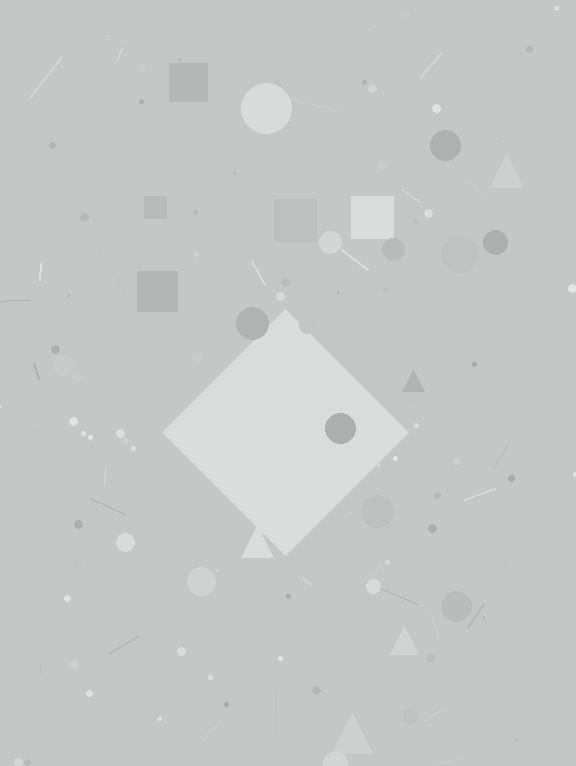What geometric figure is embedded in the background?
A diamond is embedded in the background.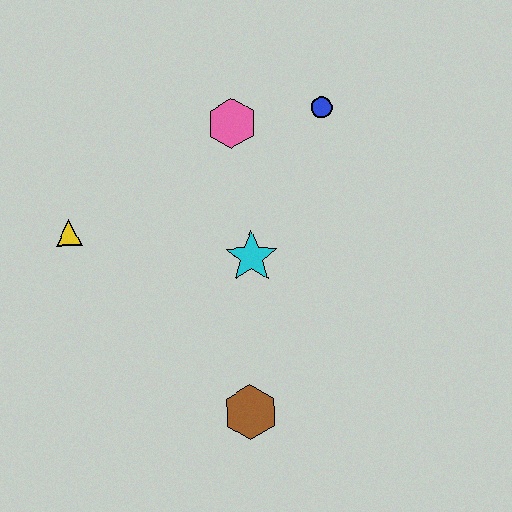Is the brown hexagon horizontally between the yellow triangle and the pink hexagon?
No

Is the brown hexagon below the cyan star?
Yes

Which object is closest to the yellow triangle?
The cyan star is closest to the yellow triangle.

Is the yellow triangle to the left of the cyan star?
Yes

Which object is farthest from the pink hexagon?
The brown hexagon is farthest from the pink hexagon.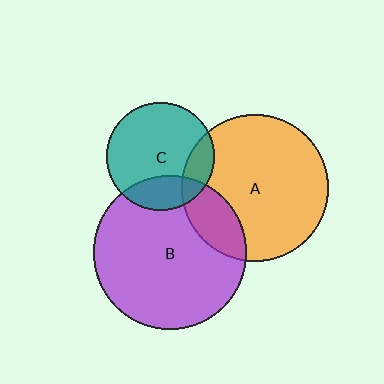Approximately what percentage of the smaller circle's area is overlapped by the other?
Approximately 15%.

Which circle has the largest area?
Circle B (purple).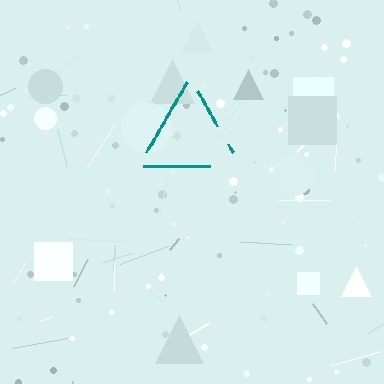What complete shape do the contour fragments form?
The contour fragments form a triangle.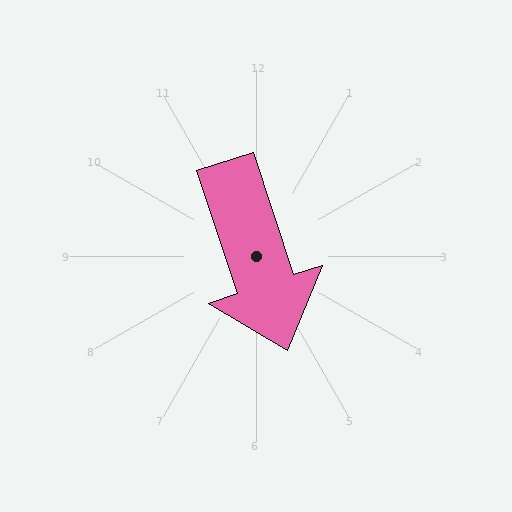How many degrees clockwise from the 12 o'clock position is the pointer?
Approximately 162 degrees.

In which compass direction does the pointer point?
South.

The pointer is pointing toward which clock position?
Roughly 5 o'clock.